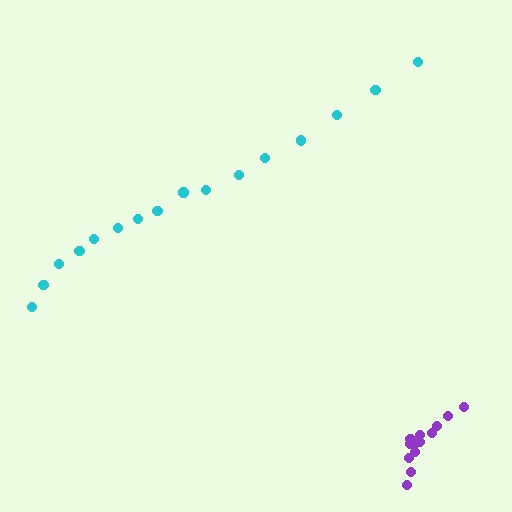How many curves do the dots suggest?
There are 2 distinct paths.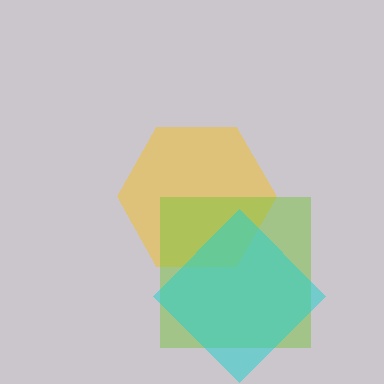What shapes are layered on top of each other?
The layered shapes are: a yellow hexagon, a lime square, a cyan diamond.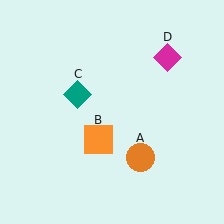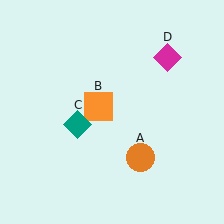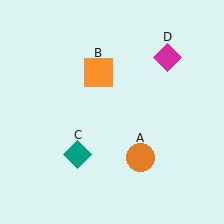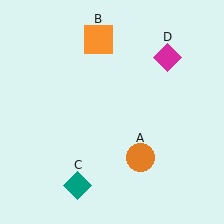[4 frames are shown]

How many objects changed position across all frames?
2 objects changed position: orange square (object B), teal diamond (object C).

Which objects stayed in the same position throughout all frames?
Orange circle (object A) and magenta diamond (object D) remained stationary.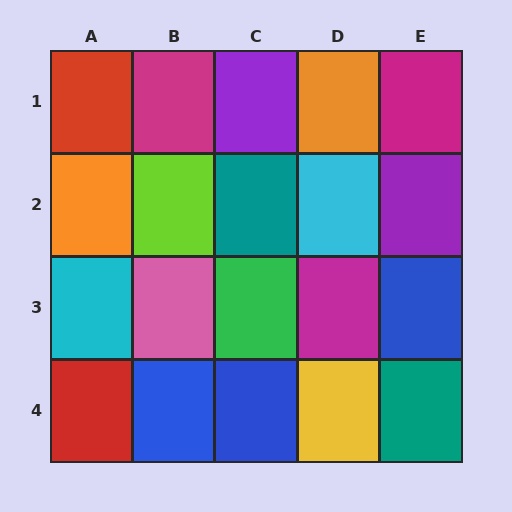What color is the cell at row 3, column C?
Green.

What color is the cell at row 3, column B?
Pink.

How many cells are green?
1 cell is green.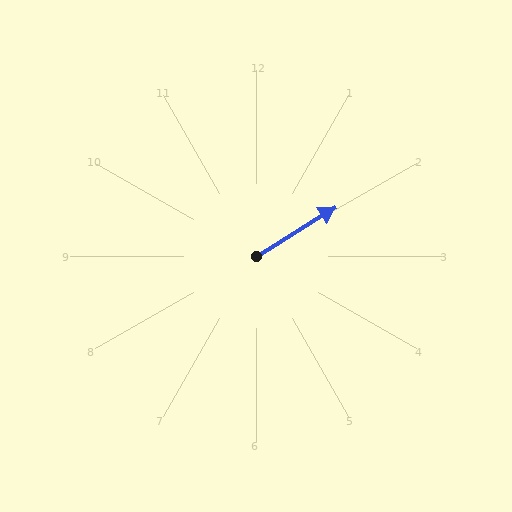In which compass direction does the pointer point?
Northeast.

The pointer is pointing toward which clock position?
Roughly 2 o'clock.